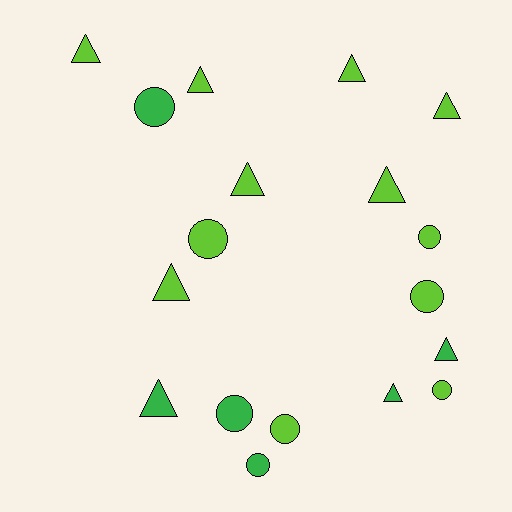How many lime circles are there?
There are 5 lime circles.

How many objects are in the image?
There are 18 objects.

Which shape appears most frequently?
Triangle, with 10 objects.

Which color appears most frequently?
Lime, with 12 objects.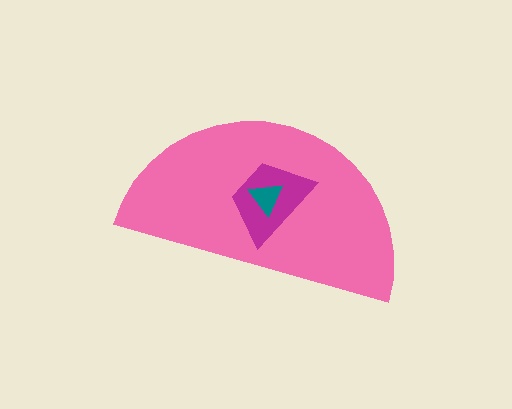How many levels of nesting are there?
3.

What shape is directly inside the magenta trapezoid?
The teal triangle.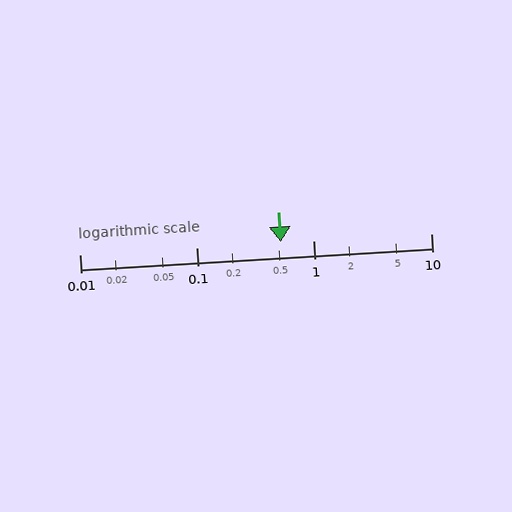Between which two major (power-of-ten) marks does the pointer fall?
The pointer is between 0.1 and 1.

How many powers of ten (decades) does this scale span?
The scale spans 3 decades, from 0.01 to 10.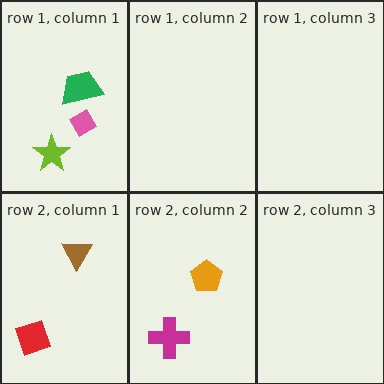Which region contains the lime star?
The row 1, column 1 region.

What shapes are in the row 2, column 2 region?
The orange pentagon, the magenta cross.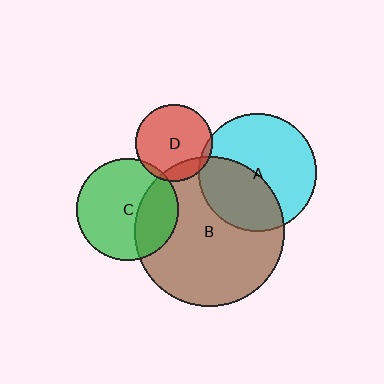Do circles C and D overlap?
Yes.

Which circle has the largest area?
Circle B (brown).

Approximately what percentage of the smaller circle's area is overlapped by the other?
Approximately 5%.